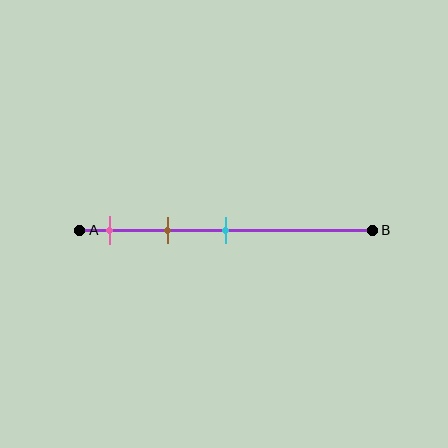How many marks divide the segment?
There are 3 marks dividing the segment.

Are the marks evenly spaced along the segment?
Yes, the marks are approximately evenly spaced.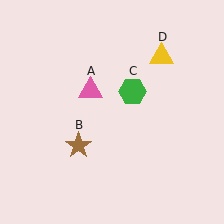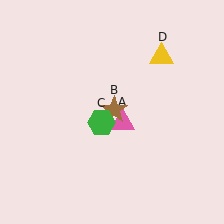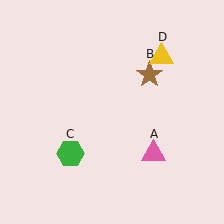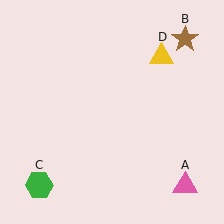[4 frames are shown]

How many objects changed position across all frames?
3 objects changed position: pink triangle (object A), brown star (object B), green hexagon (object C).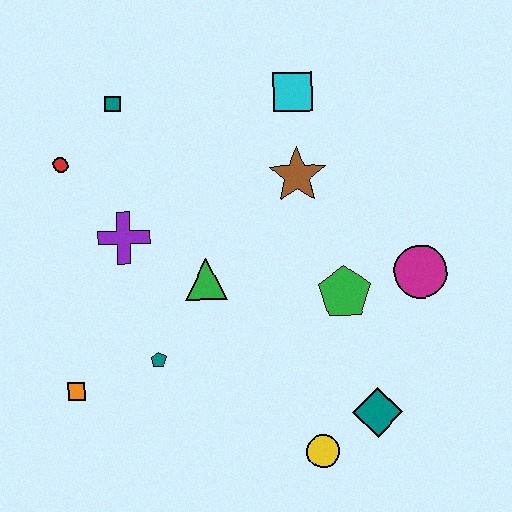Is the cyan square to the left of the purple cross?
No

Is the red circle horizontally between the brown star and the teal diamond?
No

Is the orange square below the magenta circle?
Yes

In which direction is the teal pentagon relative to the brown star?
The teal pentagon is below the brown star.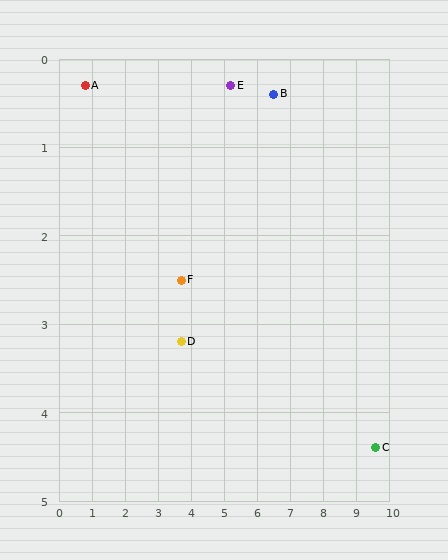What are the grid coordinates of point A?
Point A is at approximately (0.8, 0.3).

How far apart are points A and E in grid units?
Points A and E are about 4.4 grid units apart.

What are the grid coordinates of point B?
Point B is at approximately (6.5, 0.4).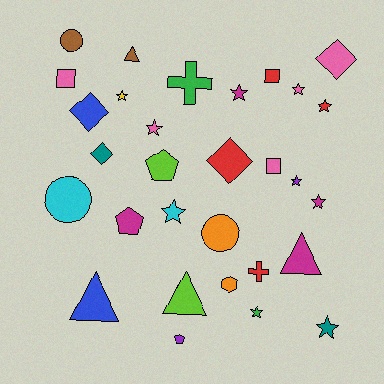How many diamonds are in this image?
There are 4 diamonds.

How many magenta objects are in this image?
There are 4 magenta objects.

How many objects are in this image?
There are 30 objects.